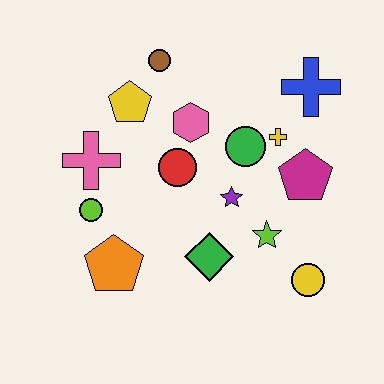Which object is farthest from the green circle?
The orange pentagon is farthest from the green circle.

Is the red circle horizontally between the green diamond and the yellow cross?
No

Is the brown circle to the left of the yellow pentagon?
No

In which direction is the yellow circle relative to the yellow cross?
The yellow circle is below the yellow cross.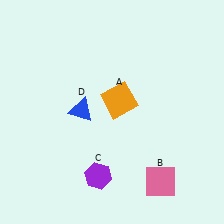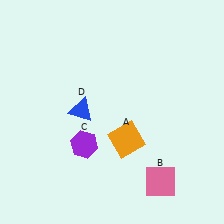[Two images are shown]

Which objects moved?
The objects that moved are: the orange square (A), the purple hexagon (C).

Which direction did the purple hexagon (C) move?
The purple hexagon (C) moved up.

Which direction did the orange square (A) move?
The orange square (A) moved down.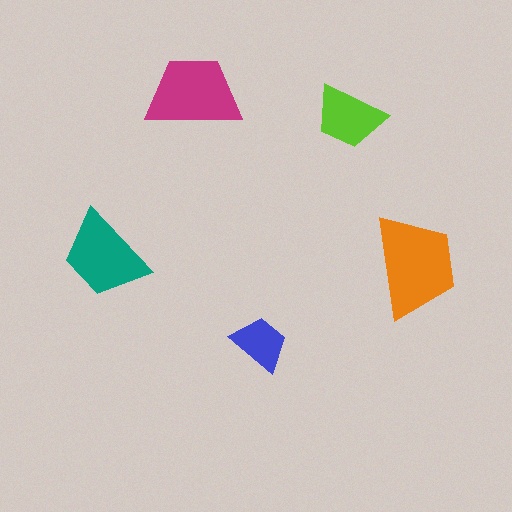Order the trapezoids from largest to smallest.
the orange one, the magenta one, the teal one, the lime one, the blue one.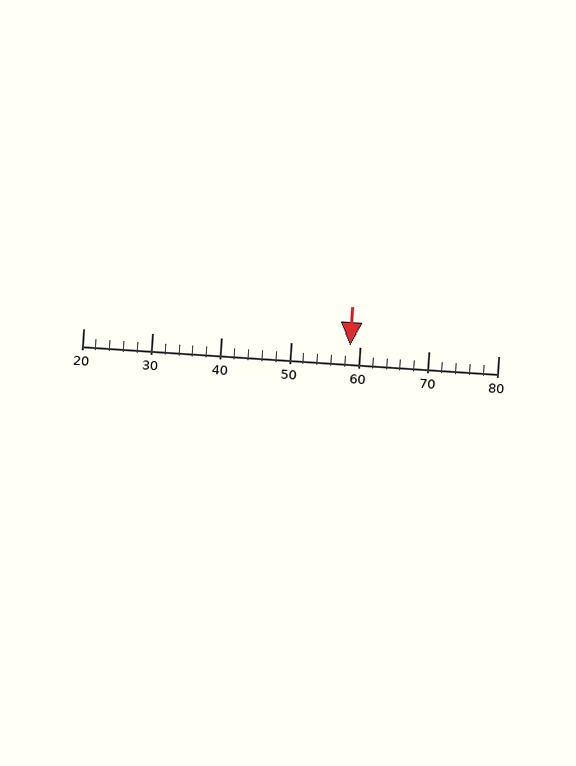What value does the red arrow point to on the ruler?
The red arrow points to approximately 59.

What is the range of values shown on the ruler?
The ruler shows values from 20 to 80.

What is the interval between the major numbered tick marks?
The major tick marks are spaced 10 units apart.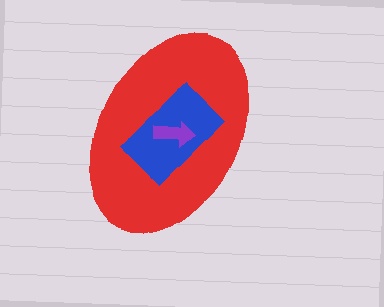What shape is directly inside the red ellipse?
The blue rectangle.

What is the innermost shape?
The purple arrow.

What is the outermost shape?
The red ellipse.